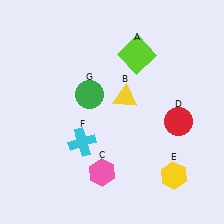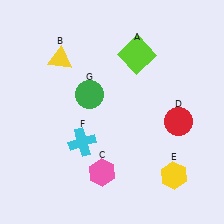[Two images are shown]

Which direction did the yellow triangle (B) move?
The yellow triangle (B) moved left.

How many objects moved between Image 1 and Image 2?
1 object moved between the two images.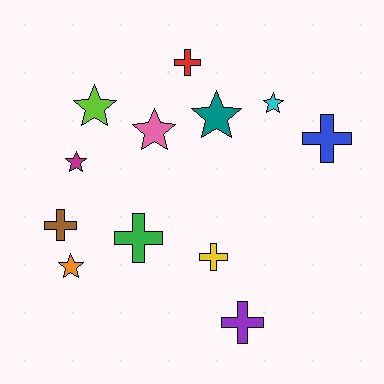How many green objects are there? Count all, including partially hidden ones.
There is 1 green object.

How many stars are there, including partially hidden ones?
There are 6 stars.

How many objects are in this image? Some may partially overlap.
There are 12 objects.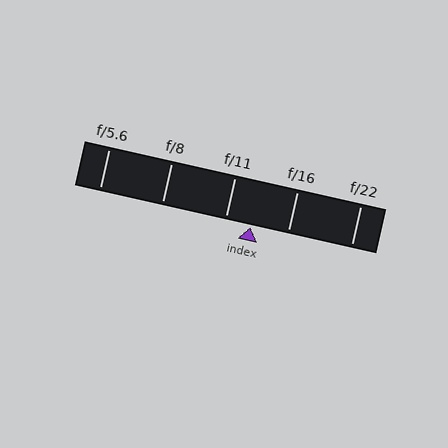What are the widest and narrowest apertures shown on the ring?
The widest aperture shown is f/5.6 and the narrowest is f/22.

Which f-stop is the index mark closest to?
The index mark is closest to f/11.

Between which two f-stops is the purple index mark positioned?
The index mark is between f/11 and f/16.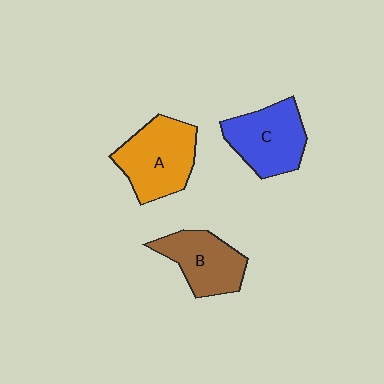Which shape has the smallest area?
Shape B (brown).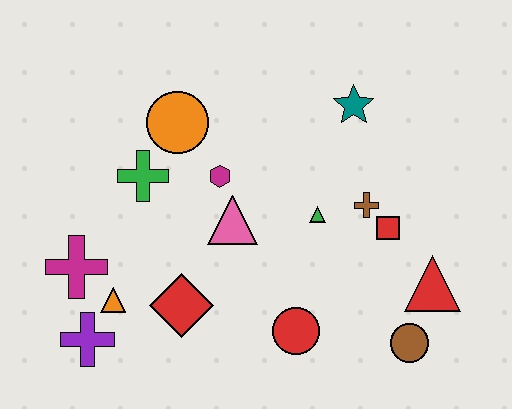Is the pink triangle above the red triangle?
Yes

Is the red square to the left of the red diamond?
No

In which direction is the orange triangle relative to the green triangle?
The orange triangle is to the left of the green triangle.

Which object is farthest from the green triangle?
The purple cross is farthest from the green triangle.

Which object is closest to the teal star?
The brown cross is closest to the teal star.